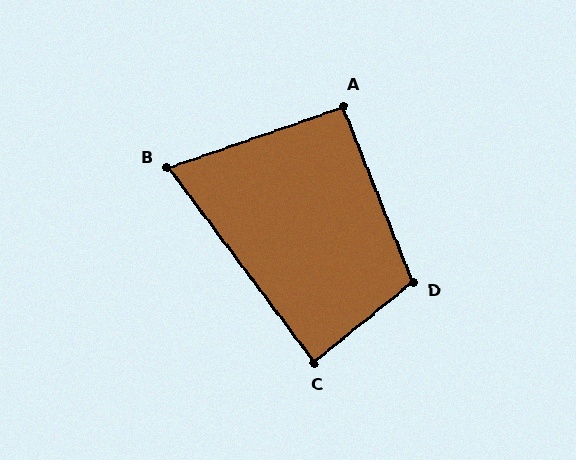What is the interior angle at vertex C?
Approximately 88 degrees (approximately right).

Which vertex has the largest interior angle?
D, at approximately 108 degrees.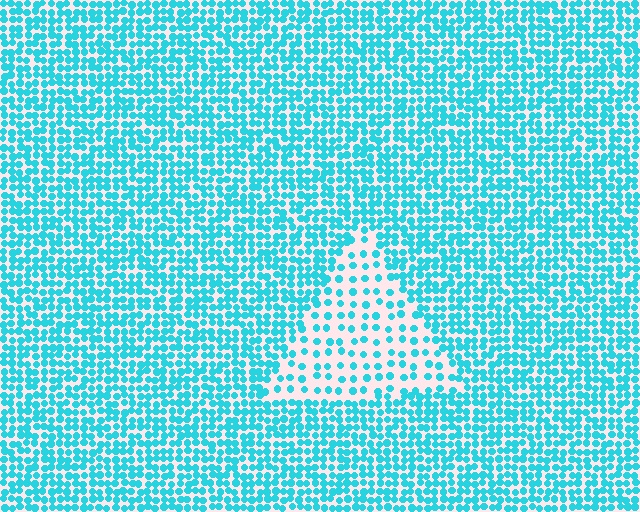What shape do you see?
I see a triangle.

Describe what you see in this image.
The image contains small cyan elements arranged at two different densities. A triangle-shaped region is visible where the elements are less densely packed than the surrounding area.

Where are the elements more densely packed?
The elements are more densely packed outside the triangle boundary.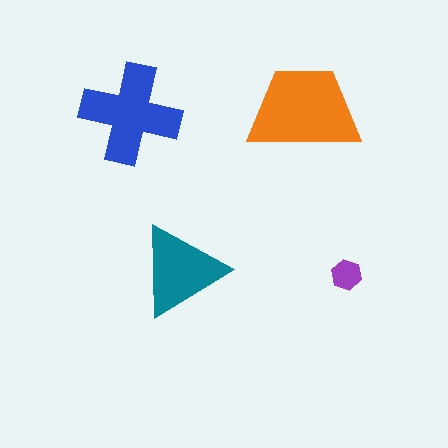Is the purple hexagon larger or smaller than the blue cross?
Smaller.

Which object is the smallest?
The purple hexagon.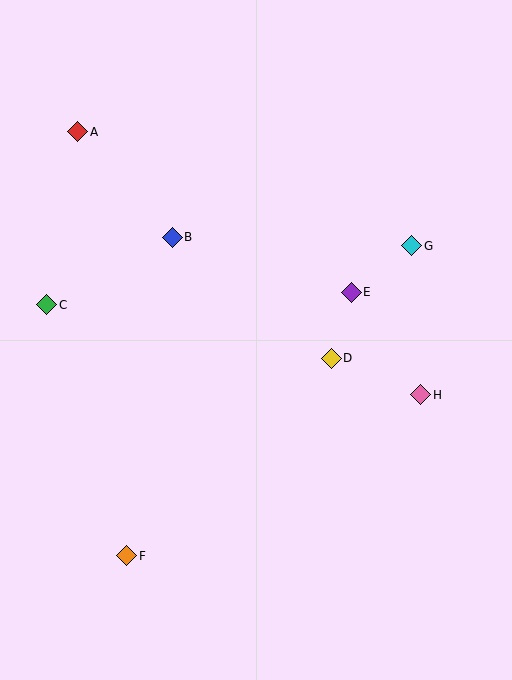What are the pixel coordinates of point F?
Point F is at (127, 556).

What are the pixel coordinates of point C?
Point C is at (47, 305).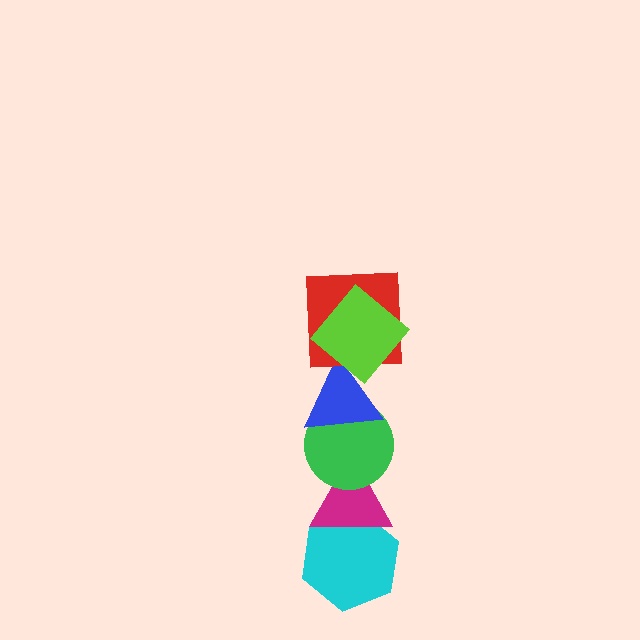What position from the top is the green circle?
The green circle is 4th from the top.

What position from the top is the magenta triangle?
The magenta triangle is 5th from the top.